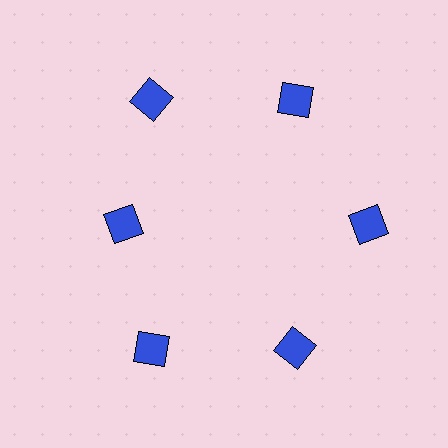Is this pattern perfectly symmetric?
No. The 6 blue squares are arranged in a ring, but one element near the 9 o'clock position is pulled inward toward the center, breaking the 6-fold rotational symmetry.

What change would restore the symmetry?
The symmetry would be restored by moving it outward, back onto the ring so that all 6 squares sit at equal angles and equal distance from the center.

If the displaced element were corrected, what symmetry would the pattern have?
It would have 6-fold rotational symmetry — the pattern would map onto itself every 60 degrees.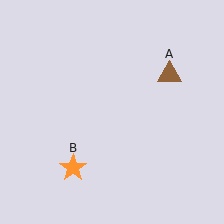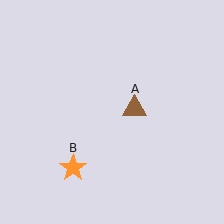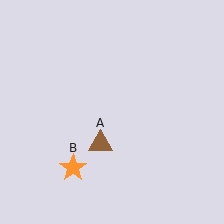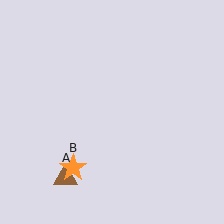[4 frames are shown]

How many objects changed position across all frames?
1 object changed position: brown triangle (object A).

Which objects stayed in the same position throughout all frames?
Orange star (object B) remained stationary.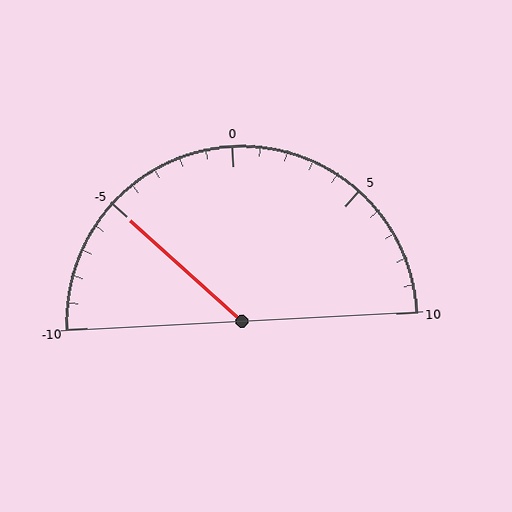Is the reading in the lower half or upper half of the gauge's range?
The reading is in the lower half of the range (-10 to 10).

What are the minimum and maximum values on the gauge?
The gauge ranges from -10 to 10.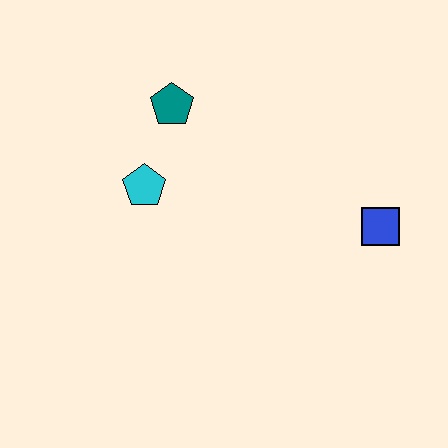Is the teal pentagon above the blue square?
Yes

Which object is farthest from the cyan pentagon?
The blue square is farthest from the cyan pentagon.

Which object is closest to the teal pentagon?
The cyan pentagon is closest to the teal pentagon.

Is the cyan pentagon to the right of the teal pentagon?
No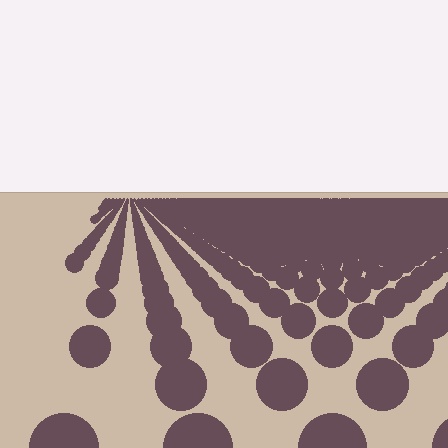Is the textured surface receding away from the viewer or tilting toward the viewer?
The surface is receding away from the viewer. Texture elements get smaller and denser toward the top.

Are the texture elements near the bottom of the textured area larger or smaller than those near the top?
Larger. Near the bottom, elements are closer to the viewer and appear at a bigger on-screen size.